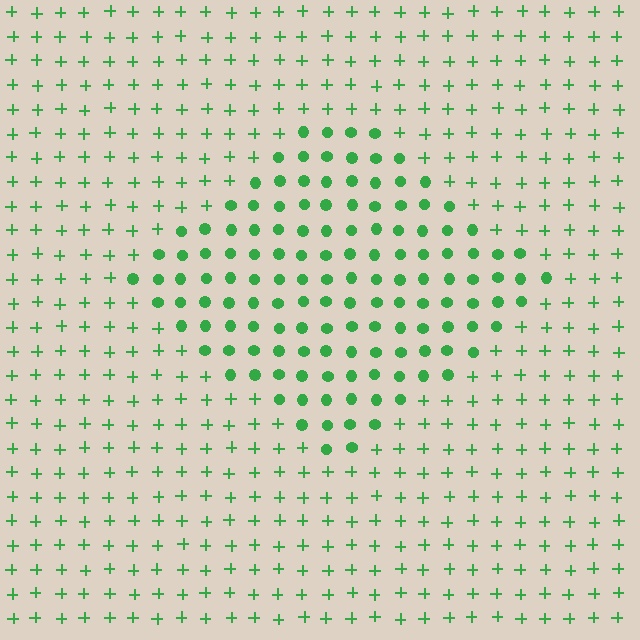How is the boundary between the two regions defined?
The boundary is defined by a change in element shape: circles inside vs. plus signs outside. All elements share the same color and spacing.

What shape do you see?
I see a diamond.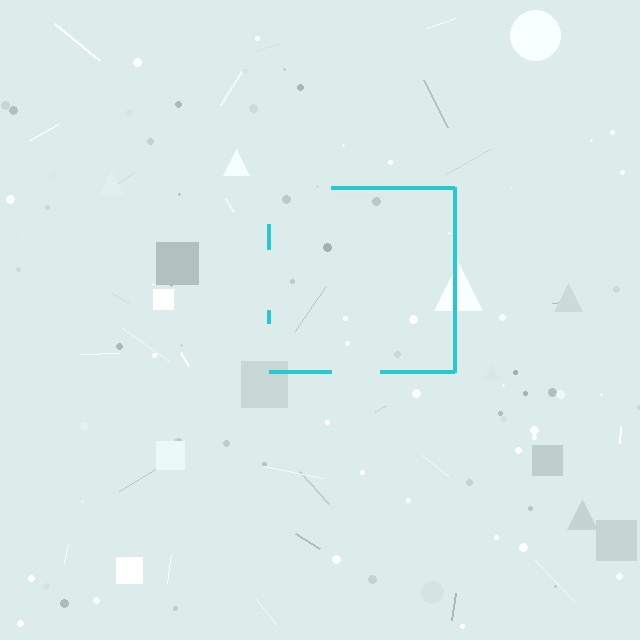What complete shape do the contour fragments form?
The contour fragments form a square.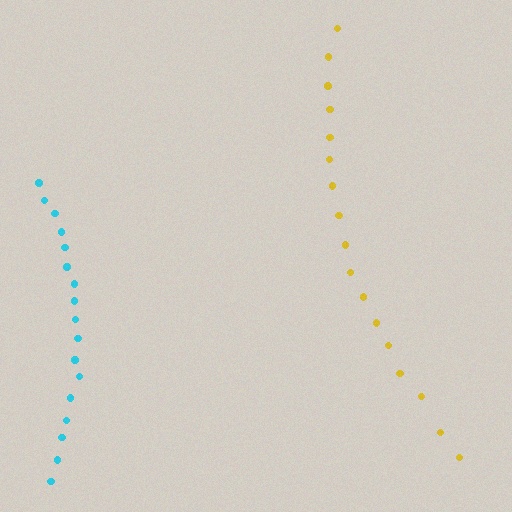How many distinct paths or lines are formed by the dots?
There are 2 distinct paths.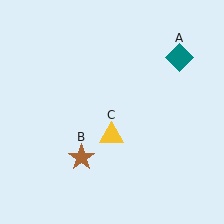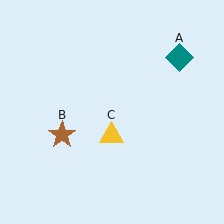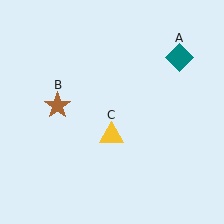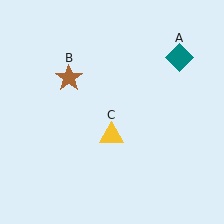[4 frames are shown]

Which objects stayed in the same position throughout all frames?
Teal diamond (object A) and yellow triangle (object C) remained stationary.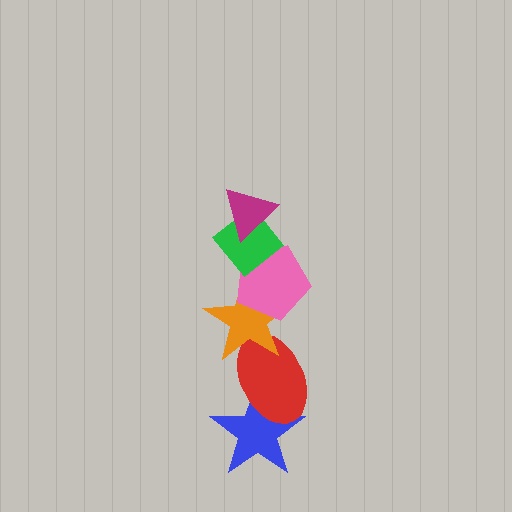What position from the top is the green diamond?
The green diamond is 2nd from the top.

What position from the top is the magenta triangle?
The magenta triangle is 1st from the top.